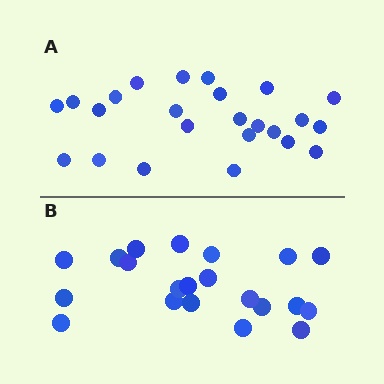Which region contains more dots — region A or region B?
Region A (the top region) has more dots.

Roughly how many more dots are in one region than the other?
Region A has just a few more — roughly 2 or 3 more dots than region B.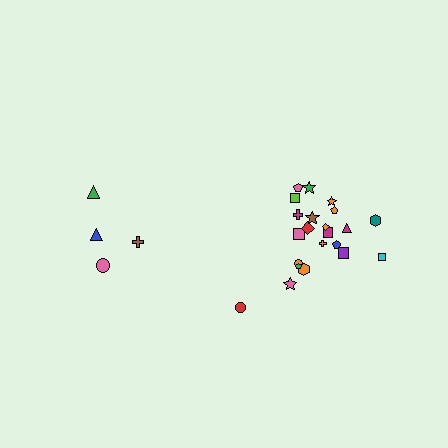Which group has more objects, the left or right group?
The right group.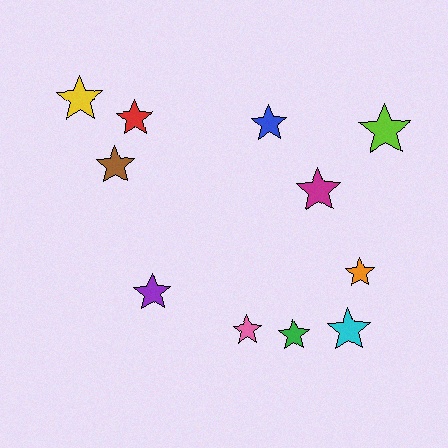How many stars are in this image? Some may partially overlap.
There are 11 stars.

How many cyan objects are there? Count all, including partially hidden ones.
There is 1 cyan object.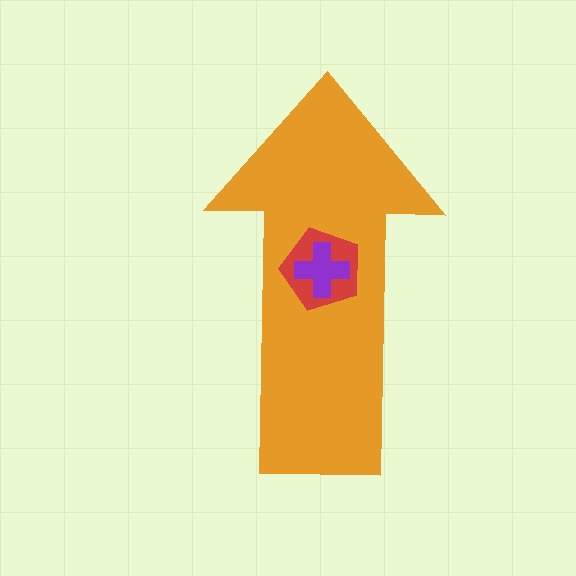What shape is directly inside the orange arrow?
The red pentagon.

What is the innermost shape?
The purple cross.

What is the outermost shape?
The orange arrow.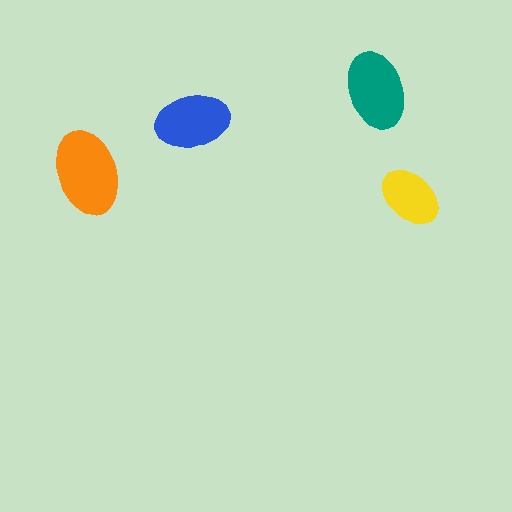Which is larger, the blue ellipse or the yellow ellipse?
The blue one.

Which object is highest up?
The teal ellipse is topmost.